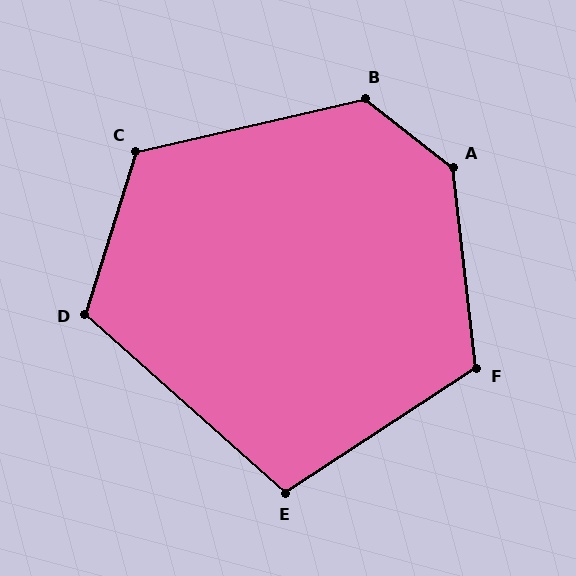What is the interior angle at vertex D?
Approximately 114 degrees (obtuse).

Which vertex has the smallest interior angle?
E, at approximately 105 degrees.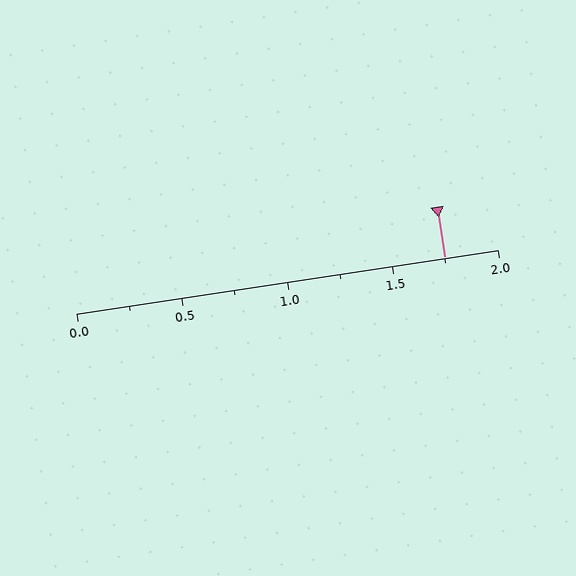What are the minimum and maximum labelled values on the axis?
The axis runs from 0.0 to 2.0.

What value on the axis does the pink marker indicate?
The marker indicates approximately 1.75.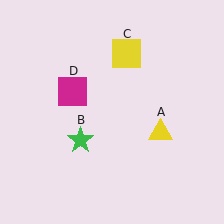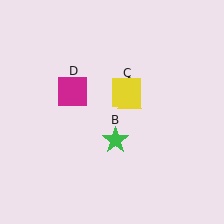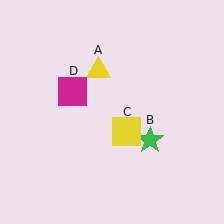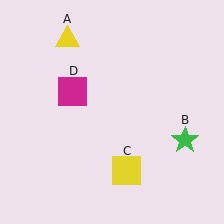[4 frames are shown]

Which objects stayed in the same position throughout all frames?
Magenta square (object D) remained stationary.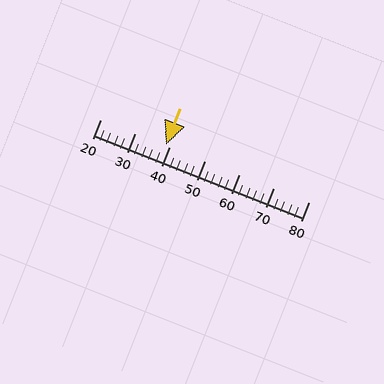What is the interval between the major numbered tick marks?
The major tick marks are spaced 10 units apart.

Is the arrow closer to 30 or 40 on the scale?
The arrow is closer to 40.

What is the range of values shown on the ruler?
The ruler shows values from 20 to 80.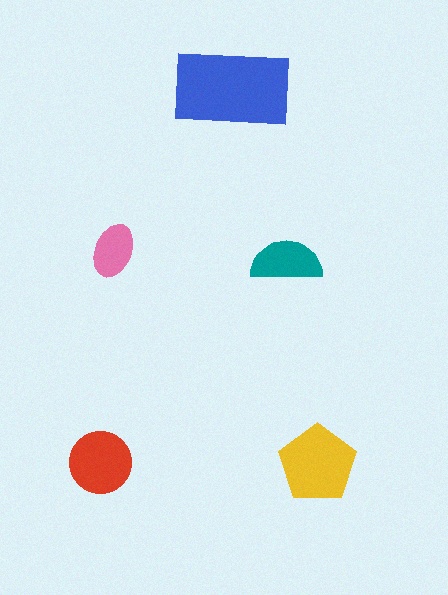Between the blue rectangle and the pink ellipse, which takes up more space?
The blue rectangle.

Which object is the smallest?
The pink ellipse.